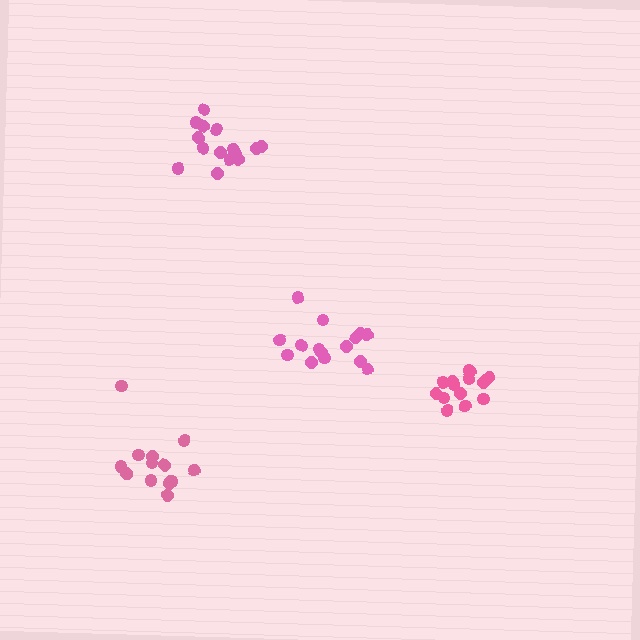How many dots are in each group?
Group 1: 15 dots, Group 2: 14 dots, Group 3: 15 dots, Group 4: 14 dots (58 total).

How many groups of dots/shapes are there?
There are 4 groups.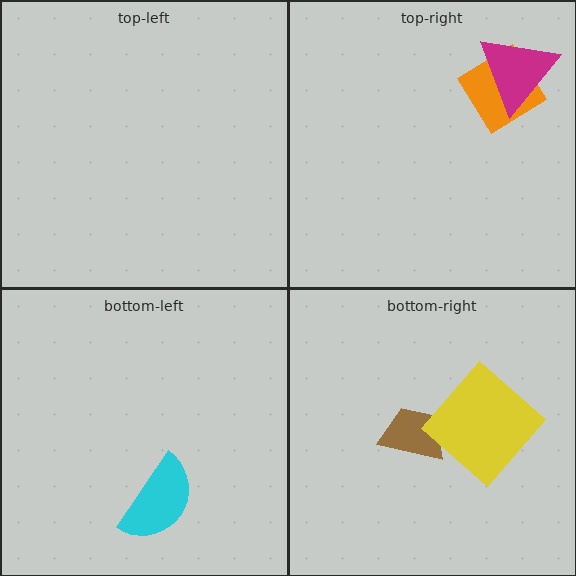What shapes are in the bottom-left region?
The cyan semicircle.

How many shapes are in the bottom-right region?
2.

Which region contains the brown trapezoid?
The bottom-right region.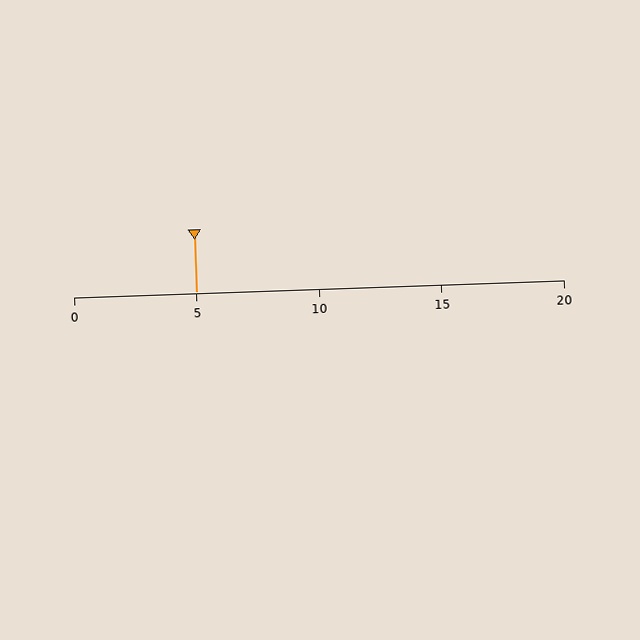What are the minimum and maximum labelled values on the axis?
The axis runs from 0 to 20.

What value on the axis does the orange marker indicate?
The marker indicates approximately 5.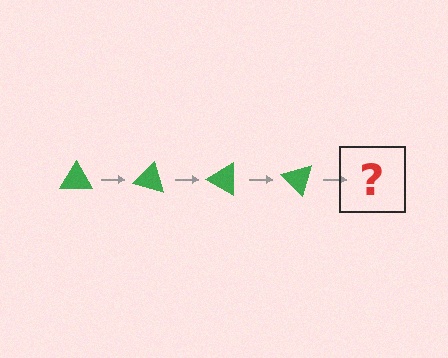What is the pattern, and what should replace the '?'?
The pattern is that the triangle rotates 15 degrees each step. The '?' should be a green triangle rotated 60 degrees.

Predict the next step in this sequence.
The next step is a green triangle rotated 60 degrees.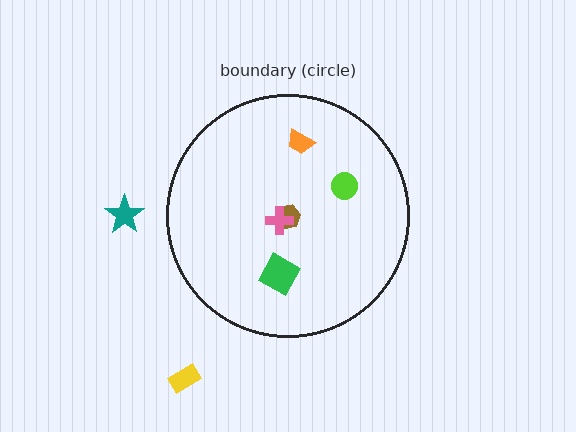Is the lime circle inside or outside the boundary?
Inside.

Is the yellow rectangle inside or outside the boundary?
Outside.